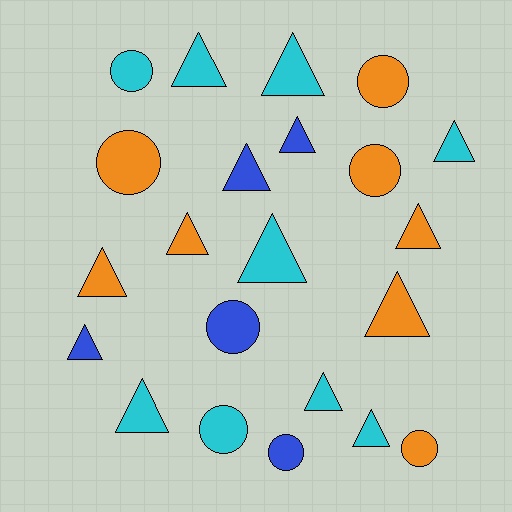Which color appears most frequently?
Cyan, with 9 objects.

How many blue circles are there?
There are 2 blue circles.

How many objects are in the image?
There are 22 objects.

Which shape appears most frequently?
Triangle, with 14 objects.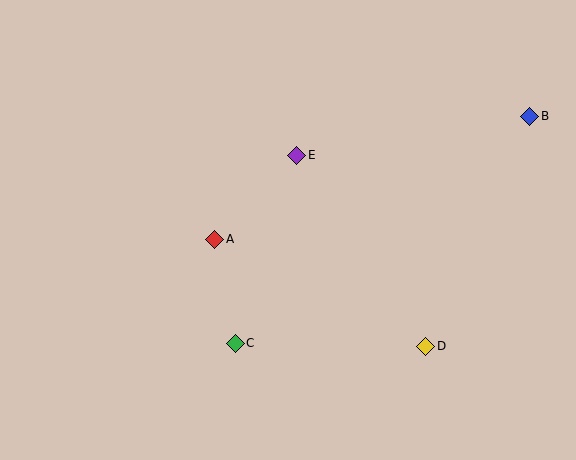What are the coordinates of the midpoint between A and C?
The midpoint between A and C is at (225, 291).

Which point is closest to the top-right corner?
Point B is closest to the top-right corner.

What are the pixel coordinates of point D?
Point D is at (426, 346).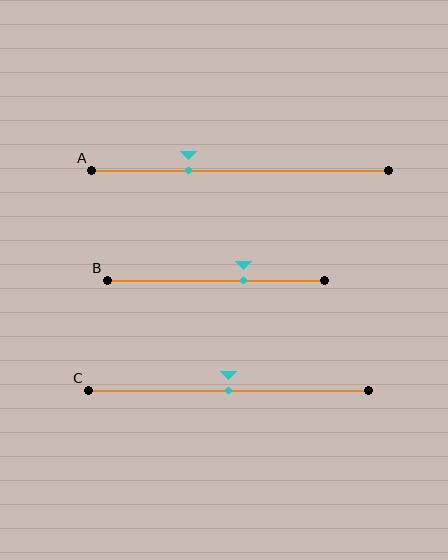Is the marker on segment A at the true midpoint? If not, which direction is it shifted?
No, the marker on segment A is shifted to the left by about 17% of the segment length.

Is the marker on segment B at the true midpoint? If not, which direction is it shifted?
No, the marker on segment B is shifted to the right by about 13% of the segment length.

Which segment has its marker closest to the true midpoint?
Segment C has its marker closest to the true midpoint.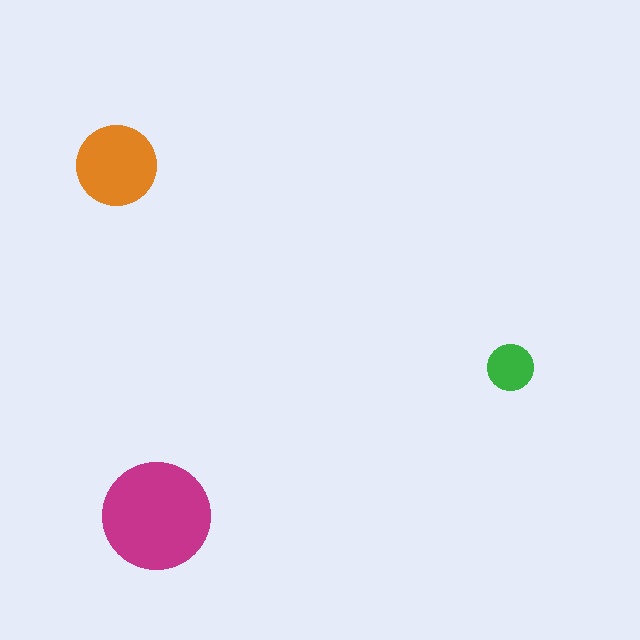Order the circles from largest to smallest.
the magenta one, the orange one, the green one.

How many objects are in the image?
There are 3 objects in the image.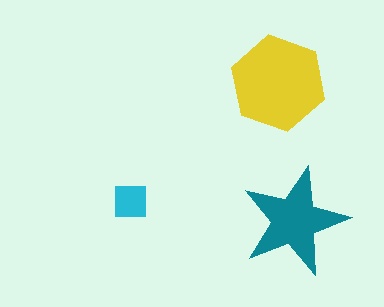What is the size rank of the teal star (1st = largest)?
2nd.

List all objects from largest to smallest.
The yellow hexagon, the teal star, the cyan square.